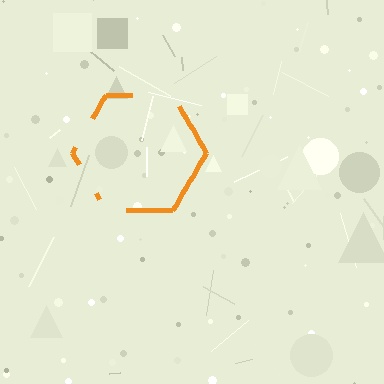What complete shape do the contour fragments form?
The contour fragments form a hexagon.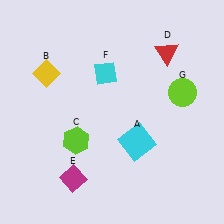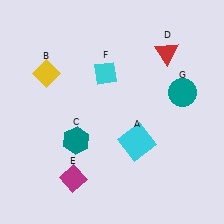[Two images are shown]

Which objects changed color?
C changed from lime to teal. G changed from lime to teal.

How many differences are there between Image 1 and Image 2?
There are 2 differences between the two images.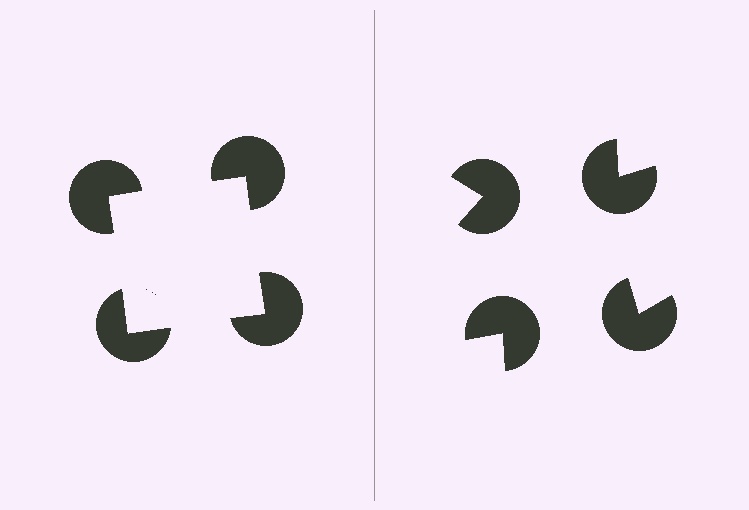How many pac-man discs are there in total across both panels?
8 — 4 on each side.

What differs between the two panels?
The pac-man discs are positioned identically on both sides; only the wedge orientations differ. On the left they align to a square; on the right they are misaligned.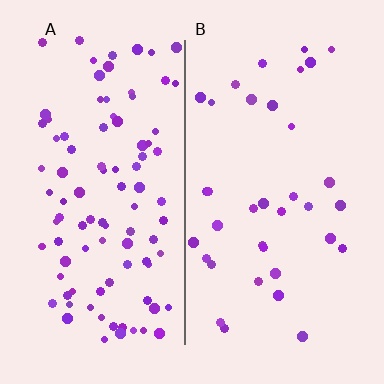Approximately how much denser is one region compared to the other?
Approximately 2.7× — region A over region B.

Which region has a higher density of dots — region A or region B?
A (the left).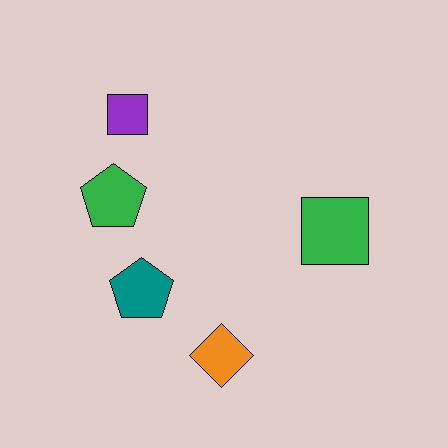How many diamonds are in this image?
There is 1 diamond.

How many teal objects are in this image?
There is 1 teal object.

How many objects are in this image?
There are 5 objects.